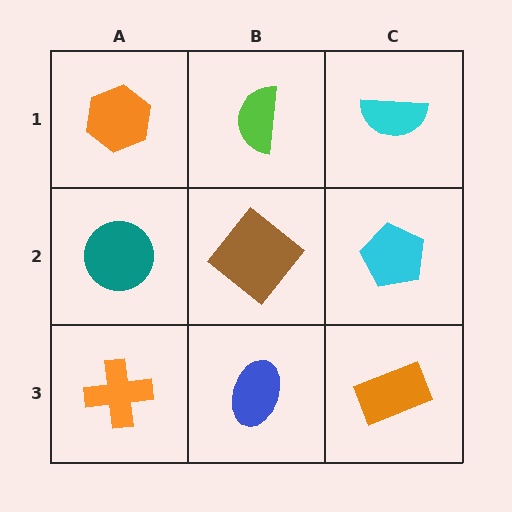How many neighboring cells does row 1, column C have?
2.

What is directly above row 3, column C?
A cyan pentagon.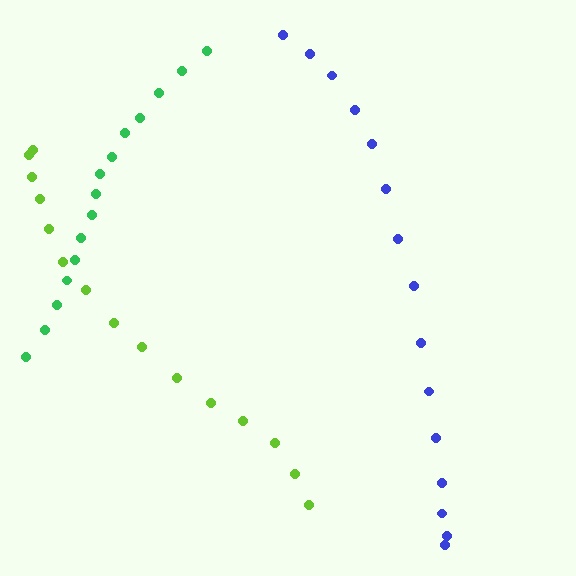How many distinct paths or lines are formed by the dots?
There are 3 distinct paths.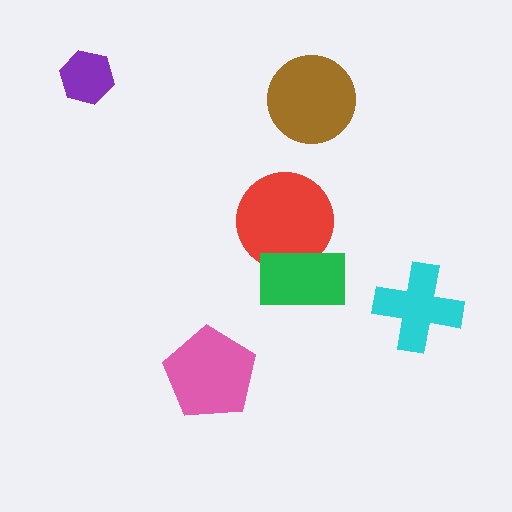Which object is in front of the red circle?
The green rectangle is in front of the red circle.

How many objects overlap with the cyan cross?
0 objects overlap with the cyan cross.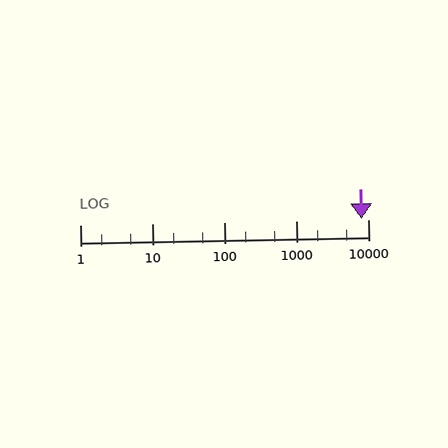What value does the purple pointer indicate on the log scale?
The pointer indicates approximately 8100.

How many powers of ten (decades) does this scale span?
The scale spans 4 decades, from 1 to 10000.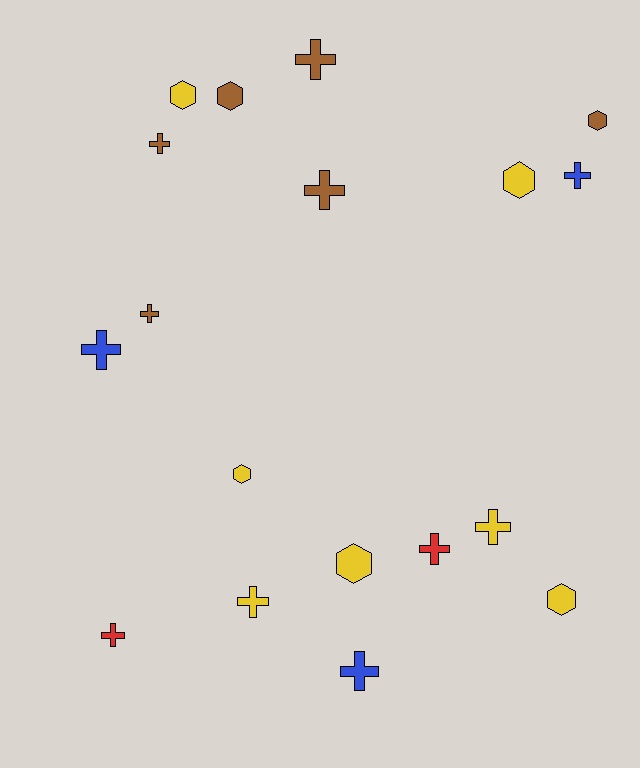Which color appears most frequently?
Yellow, with 7 objects.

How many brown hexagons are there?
There are 2 brown hexagons.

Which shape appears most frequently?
Cross, with 11 objects.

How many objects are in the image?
There are 18 objects.